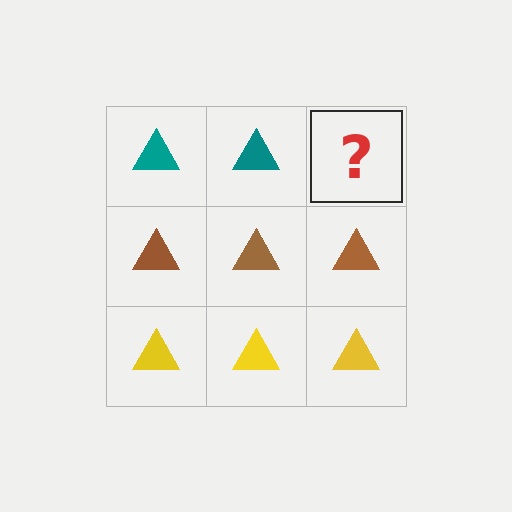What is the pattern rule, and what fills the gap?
The rule is that each row has a consistent color. The gap should be filled with a teal triangle.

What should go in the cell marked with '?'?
The missing cell should contain a teal triangle.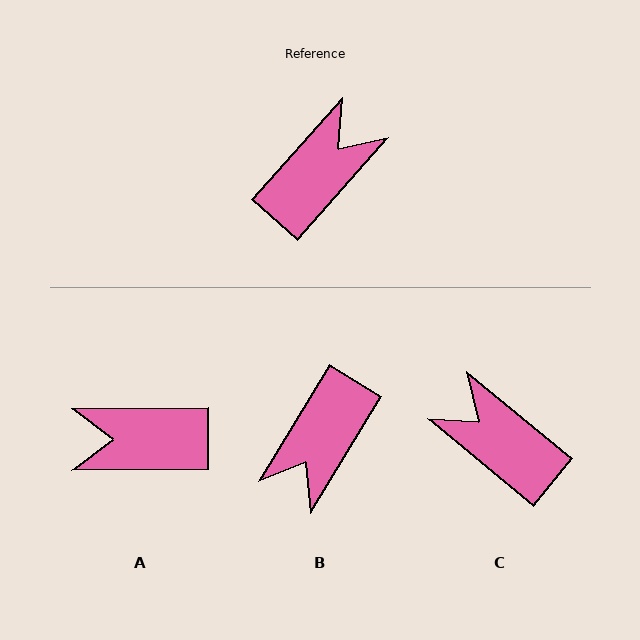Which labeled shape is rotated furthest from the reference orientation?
B, about 170 degrees away.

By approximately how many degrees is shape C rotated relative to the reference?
Approximately 92 degrees counter-clockwise.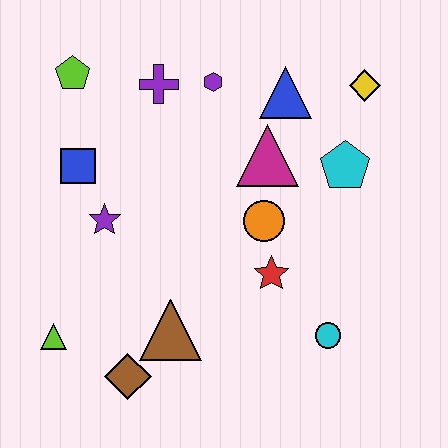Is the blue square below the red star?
No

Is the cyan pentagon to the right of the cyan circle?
Yes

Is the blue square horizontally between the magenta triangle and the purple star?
No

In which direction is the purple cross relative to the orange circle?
The purple cross is above the orange circle.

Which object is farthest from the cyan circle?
The lime pentagon is farthest from the cyan circle.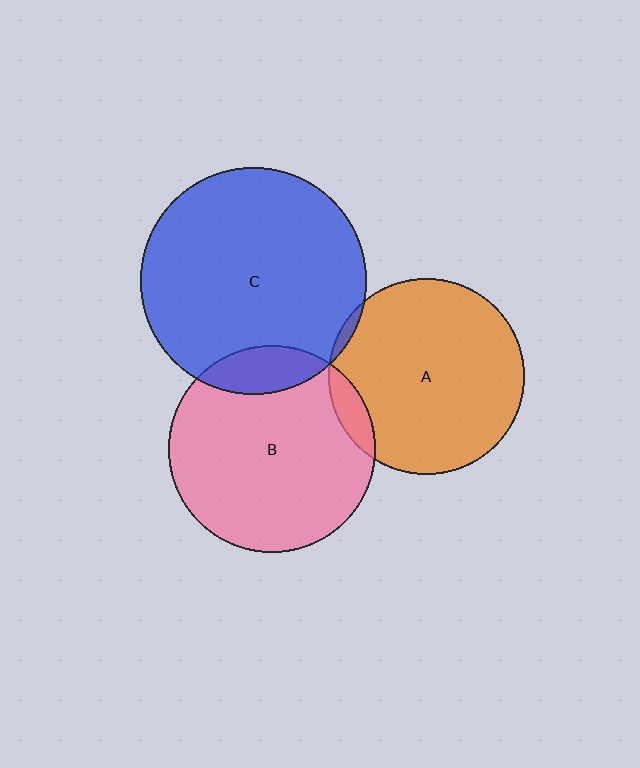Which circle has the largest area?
Circle C (blue).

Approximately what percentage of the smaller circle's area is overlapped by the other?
Approximately 15%.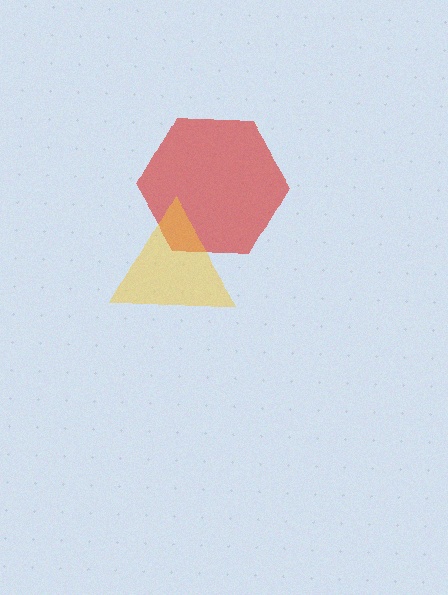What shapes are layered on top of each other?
The layered shapes are: a red hexagon, a yellow triangle.